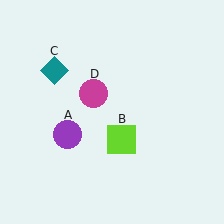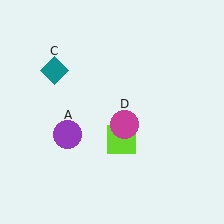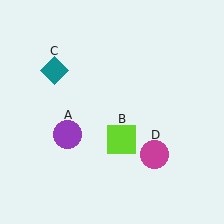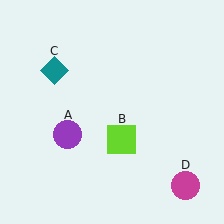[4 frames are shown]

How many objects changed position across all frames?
1 object changed position: magenta circle (object D).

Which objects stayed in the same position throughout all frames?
Purple circle (object A) and lime square (object B) and teal diamond (object C) remained stationary.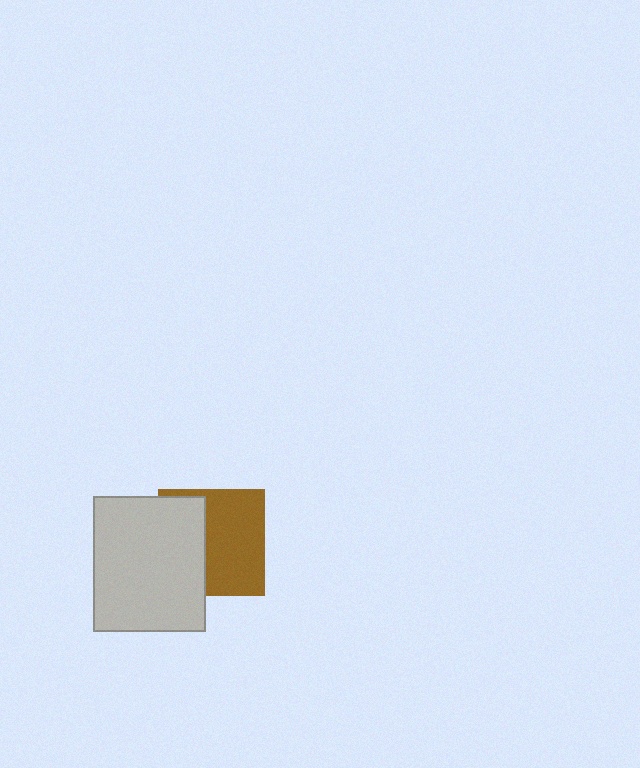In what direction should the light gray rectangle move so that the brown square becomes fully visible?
The light gray rectangle should move left. That is the shortest direction to clear the overlap and leave the brown square fully visible.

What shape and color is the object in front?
The object in front is a light gray rectangle.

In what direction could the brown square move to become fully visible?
The brown square could move right. That would shift it out from behind the light gray rectangle entirely.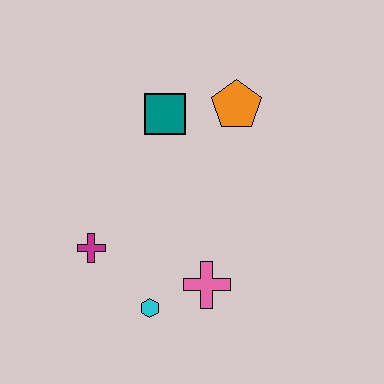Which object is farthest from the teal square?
The cyan hexagon is farthest from the teal square.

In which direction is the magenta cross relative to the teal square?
The magenta cross is below the teal square.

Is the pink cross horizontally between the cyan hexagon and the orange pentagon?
Yes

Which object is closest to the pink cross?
The cyan hexagon is closest to the pink cross.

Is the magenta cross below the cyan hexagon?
No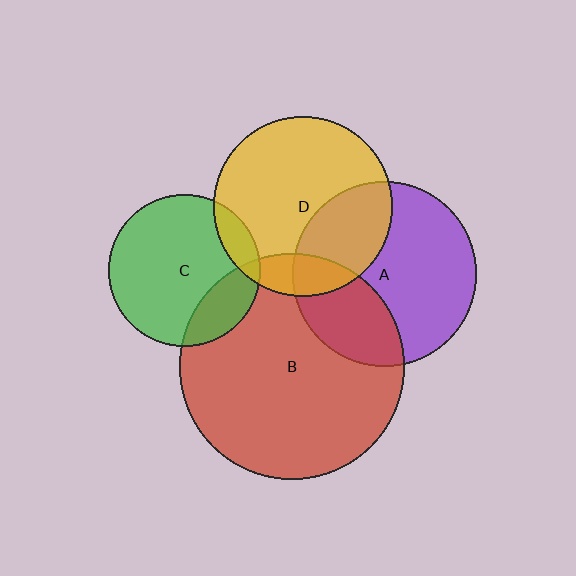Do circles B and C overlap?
Yes.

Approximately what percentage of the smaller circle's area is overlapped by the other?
Approximately 20%.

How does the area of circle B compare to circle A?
Approximately 1.5 times.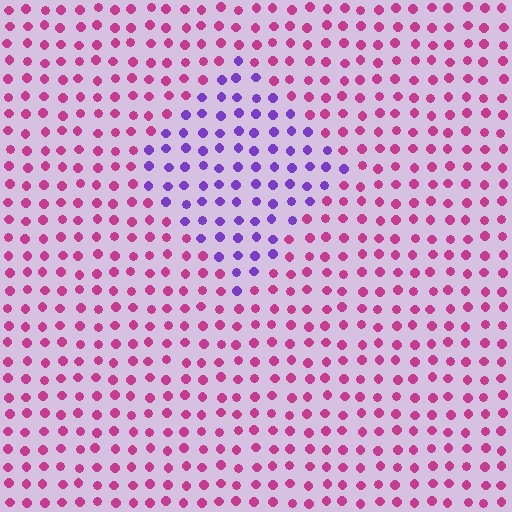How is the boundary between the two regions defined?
The boundary is defined purely by a slight shift in hue (about 56 degrees). Spacing, size, and orientation are identical on both sides.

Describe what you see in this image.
The image is filled with small magenta elements in a uniform arrangement. A diamond-shaped region is visible where the elements are tinted to a slightly different hue, forming a subtle color boundary.